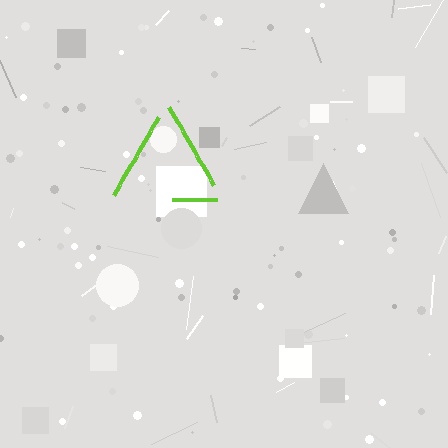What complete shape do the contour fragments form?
The contour fragments form a triangle.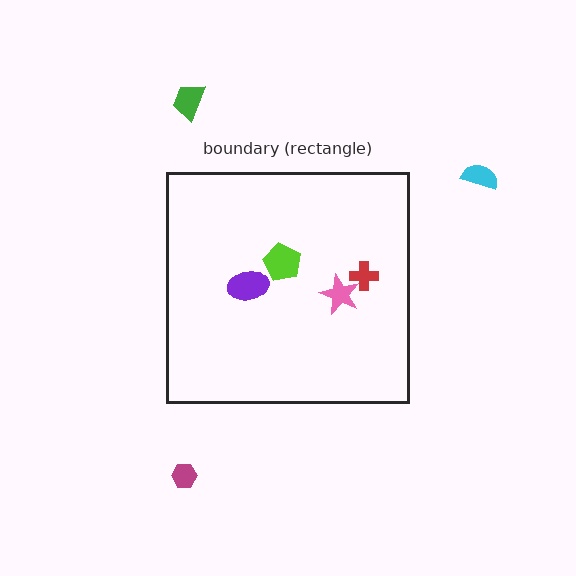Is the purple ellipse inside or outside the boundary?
Inside.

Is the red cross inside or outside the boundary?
Inside.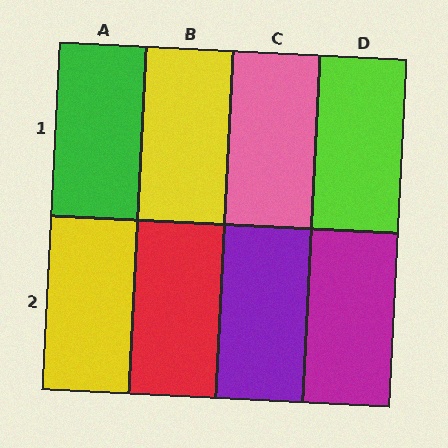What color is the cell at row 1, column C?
Pink.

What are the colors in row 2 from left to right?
Yellow, red, purple, magenta.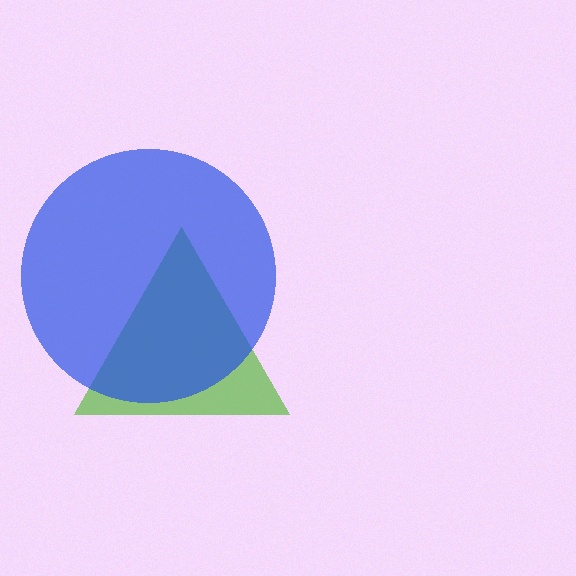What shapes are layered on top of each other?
The layered shapes are: a lime triangle, a blue circle.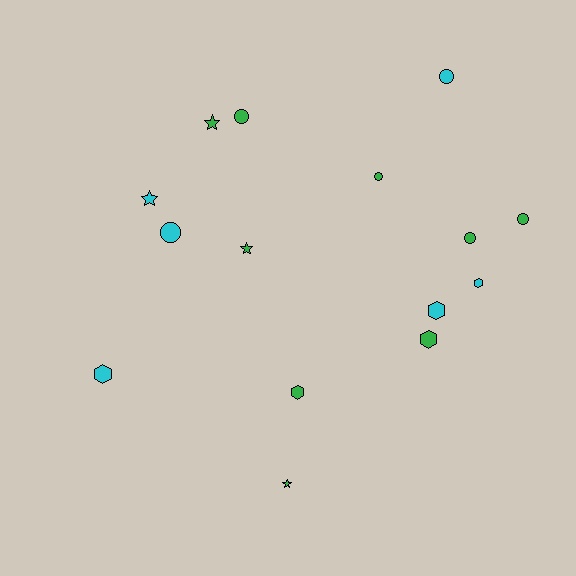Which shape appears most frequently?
Circle, with 6 objects.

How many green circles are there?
There are 4 green circles.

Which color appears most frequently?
Green, with 9 objects.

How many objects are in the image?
There are 15 objects.